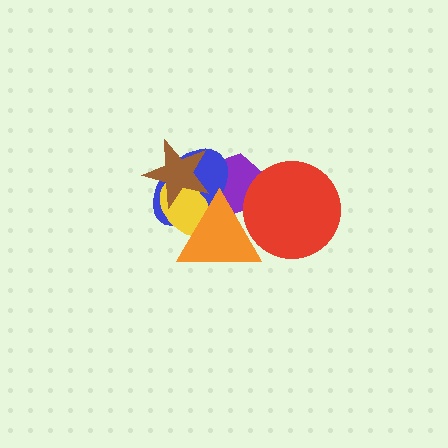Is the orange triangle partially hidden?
No, no other shape covers it.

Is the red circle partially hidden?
Yes, it is partially covered by another shape.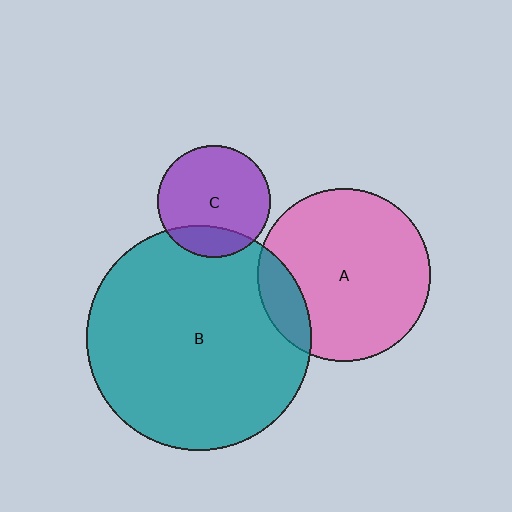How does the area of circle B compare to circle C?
Approximately 4.0 times.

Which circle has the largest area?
Circle B (teal).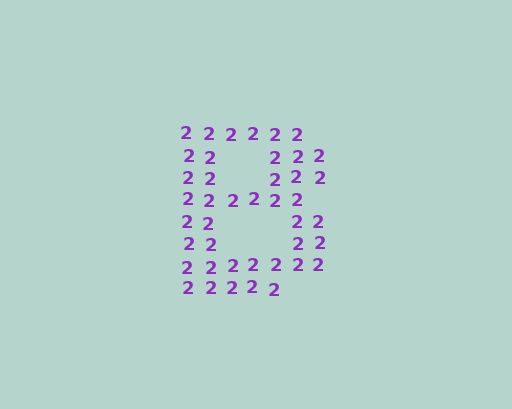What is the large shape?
The large shape is the letter B.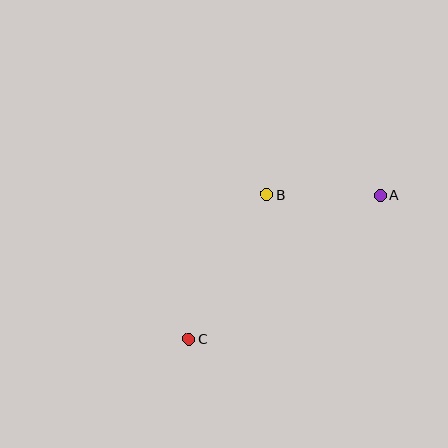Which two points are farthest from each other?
Points A and C are farthest from each other.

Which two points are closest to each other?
Points A and B are closest to each other.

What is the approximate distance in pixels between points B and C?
The distance between B and C is approximately 165 pixels.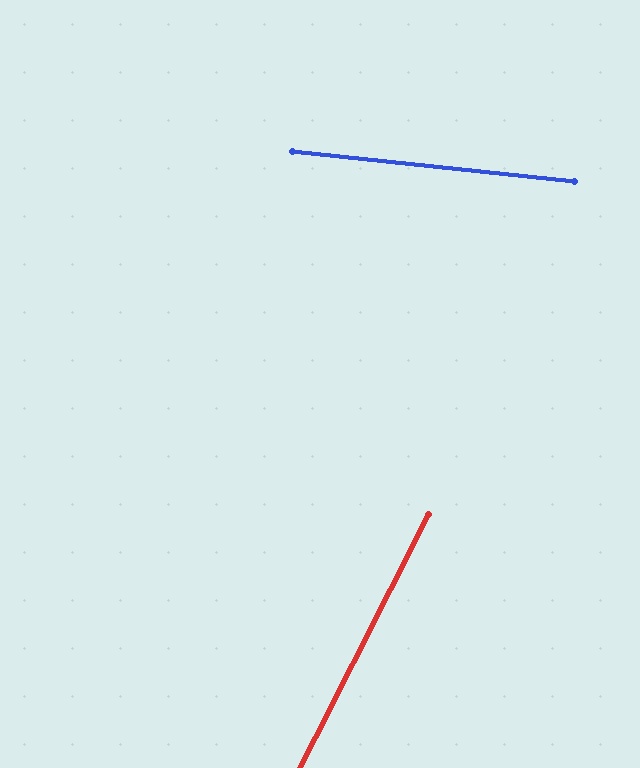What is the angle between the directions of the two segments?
Approximately 69 degrees.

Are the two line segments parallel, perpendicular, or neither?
Neither parallel nor perpendicular — they differ by about 69°.